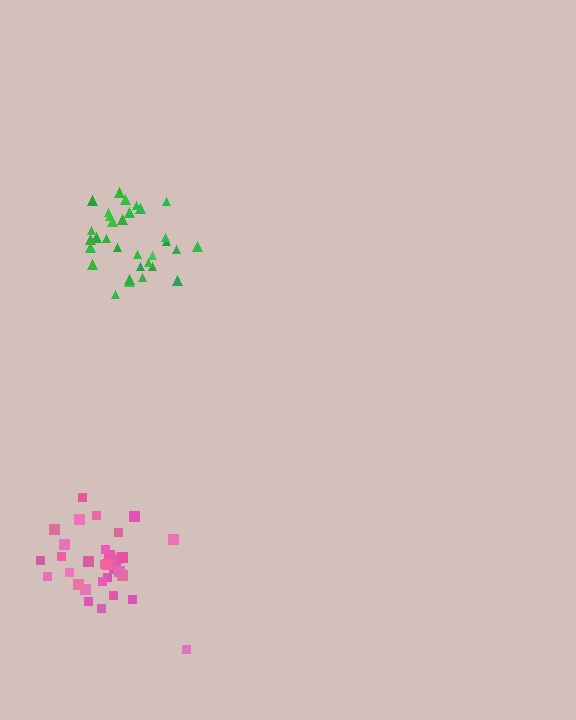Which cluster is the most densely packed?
Green.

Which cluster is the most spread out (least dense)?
Pink.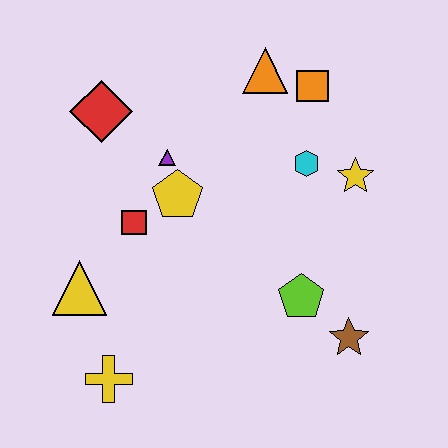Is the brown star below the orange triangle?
Yes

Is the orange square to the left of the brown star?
Yes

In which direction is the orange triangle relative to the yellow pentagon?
The orange triangle is above the yellow pentagon.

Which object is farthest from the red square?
The brown star is farthest from the red square.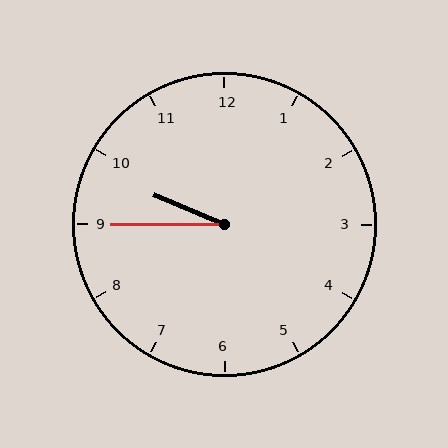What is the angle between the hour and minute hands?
Approximately 22 degrees.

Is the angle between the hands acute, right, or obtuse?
It is acute.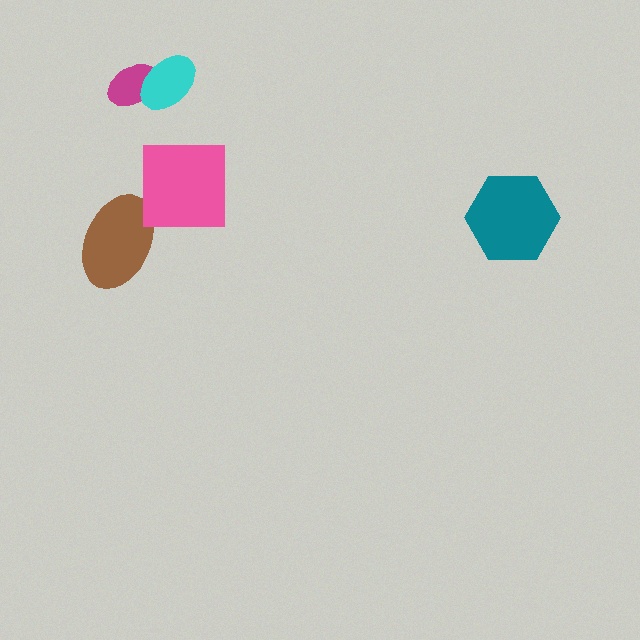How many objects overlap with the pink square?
0 objects overlap with the pink square.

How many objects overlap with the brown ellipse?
0 objects overlap with the brown ellipse.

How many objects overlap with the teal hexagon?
0 objects overlap with the teal hexagon.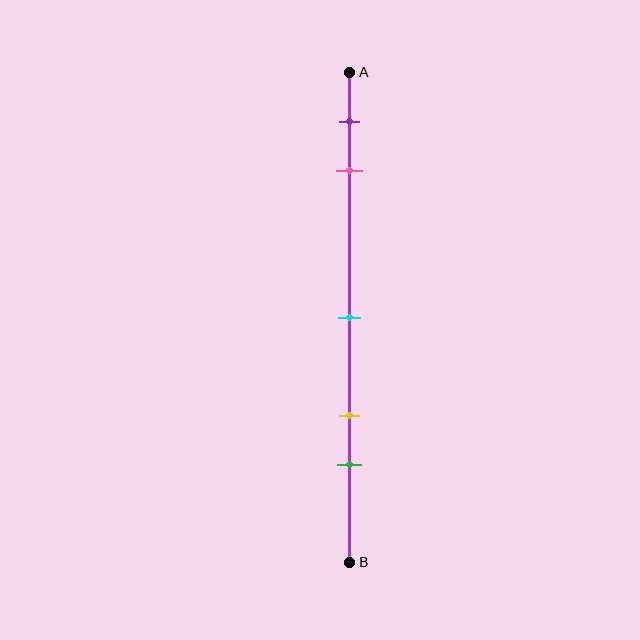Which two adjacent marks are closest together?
The purple and pink marks are the closest adjacent pair.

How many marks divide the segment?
There are 5 marks dividing the segment.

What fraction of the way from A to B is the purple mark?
The purple mark is approximately 10% (0.1) of the way from A to B.